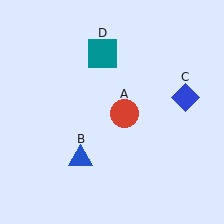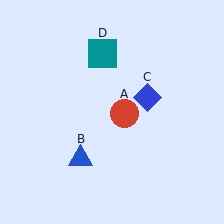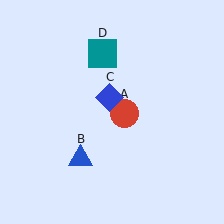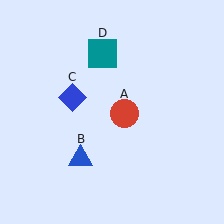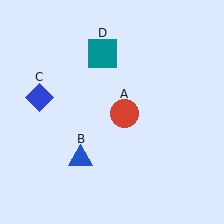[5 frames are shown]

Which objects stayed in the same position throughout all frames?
Red circle (object A) and blue triangle (object B) and teal square (object D) remained stationary.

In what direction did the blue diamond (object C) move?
The blue diamond (object C) moved left.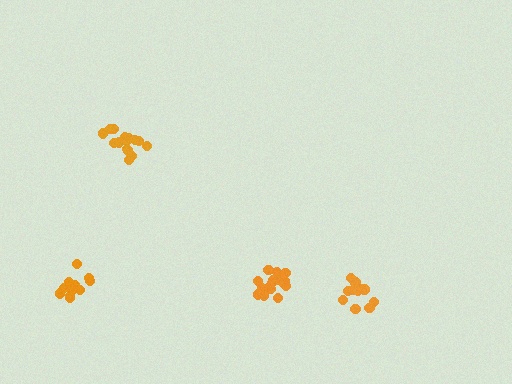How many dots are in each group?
Group 1: 12 dots, Group 2: 16 dots, Group 3: 15 dots, Group 4: 17 dots (60 total).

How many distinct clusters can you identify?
There are 4 distinct clusters.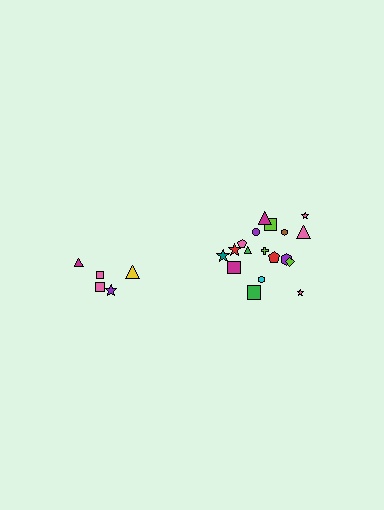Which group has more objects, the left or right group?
The right group.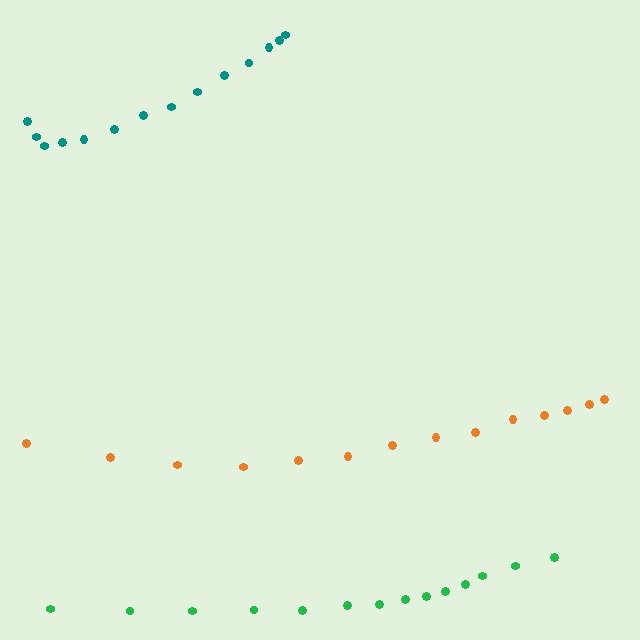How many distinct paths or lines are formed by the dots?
There are 3 distinct paths.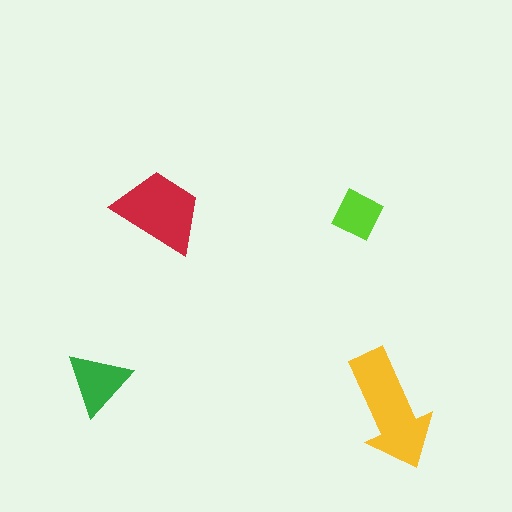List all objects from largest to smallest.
The yellow arrow, the red trapezoid, the green triangle, the lime square.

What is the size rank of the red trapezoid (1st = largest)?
2nd.